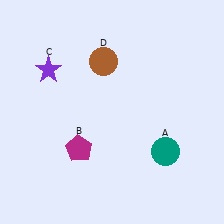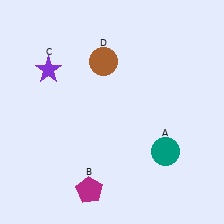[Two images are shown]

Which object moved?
The magenta pentagon (B) moved down.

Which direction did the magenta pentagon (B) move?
The magenta pentagon (B) moved down.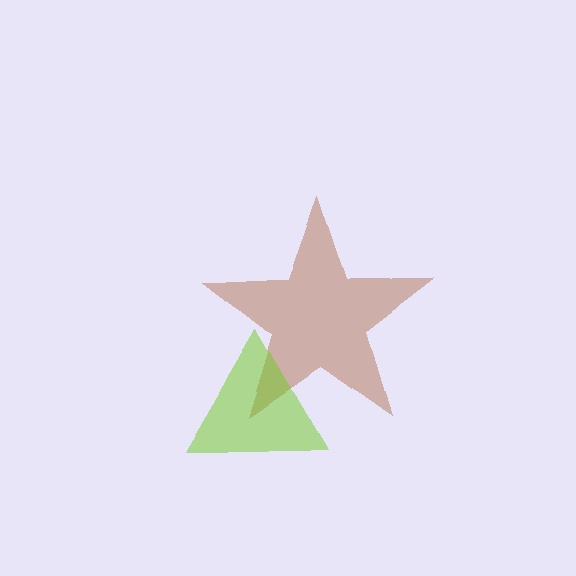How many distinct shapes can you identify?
There are 2 distinct shapes: a brown star, a lime triangle.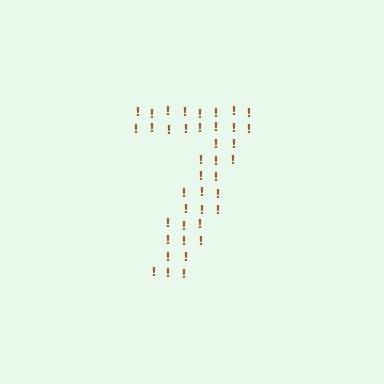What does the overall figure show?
The overall figure shows the digit 7.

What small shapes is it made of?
It is made of small exclamation marks.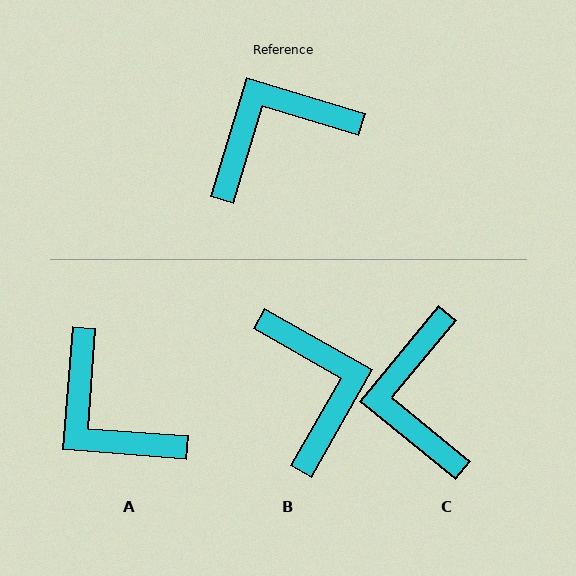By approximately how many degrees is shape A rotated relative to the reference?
Approximately 102 degrees counter-clockwise.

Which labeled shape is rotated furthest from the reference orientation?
B, about 103 degrees away.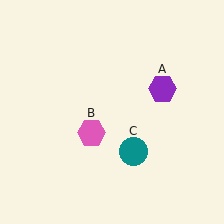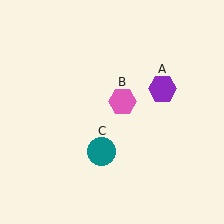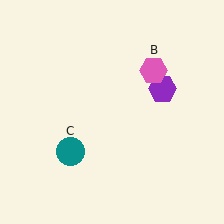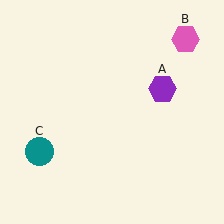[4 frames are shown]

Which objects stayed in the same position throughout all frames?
Purple hexagon (object A) remained stationary.